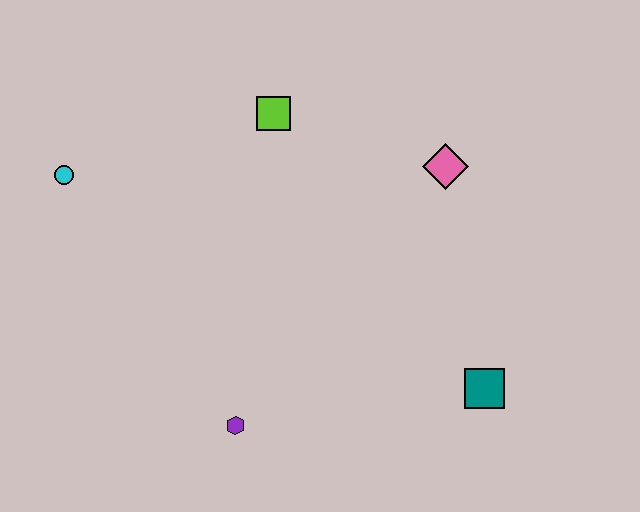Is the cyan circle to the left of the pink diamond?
Yes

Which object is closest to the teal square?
The pink diamond is closest to the teal square.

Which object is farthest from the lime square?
The teal square is farthest from the lime square.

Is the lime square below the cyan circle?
No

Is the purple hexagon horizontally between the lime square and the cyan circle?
Yes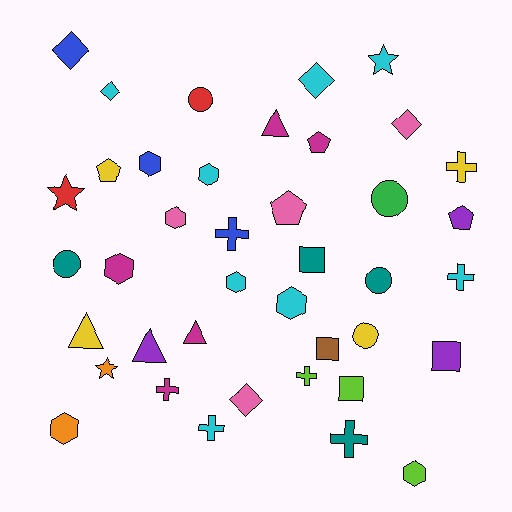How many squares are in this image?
There are 4 squares.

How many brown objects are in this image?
There is 1 brown object.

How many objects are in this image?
There are 40 objects.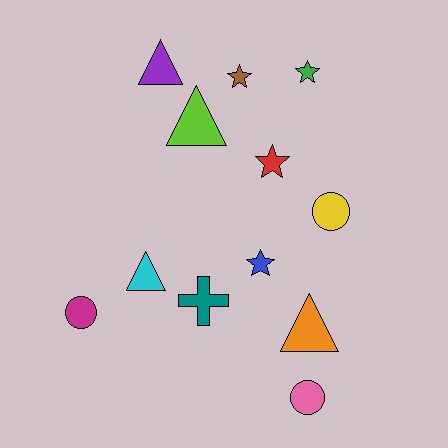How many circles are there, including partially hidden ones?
There are 3 circles.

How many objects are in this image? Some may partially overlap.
There are 12 objects.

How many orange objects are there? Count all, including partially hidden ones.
There is 1 orange object.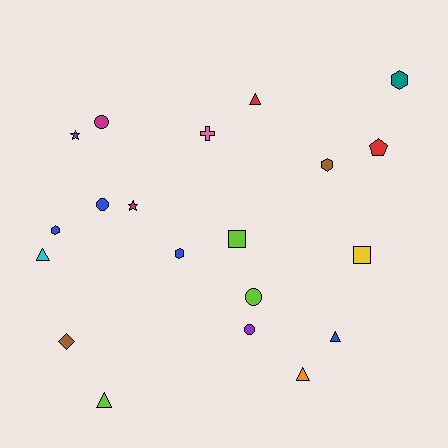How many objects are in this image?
There are 20 objects.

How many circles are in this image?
There are 4 circles.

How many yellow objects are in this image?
There is 1 yellow object.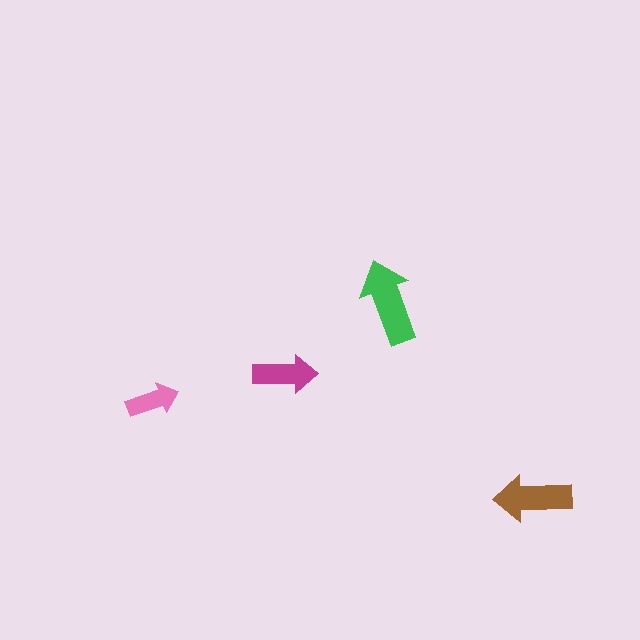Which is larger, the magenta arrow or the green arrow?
The green one.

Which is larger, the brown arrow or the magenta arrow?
The brown one.